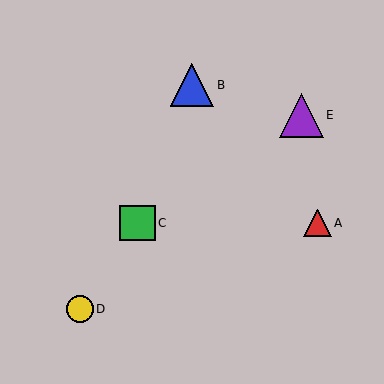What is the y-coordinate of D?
Object D is at y≈309.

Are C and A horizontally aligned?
Yes, both are at y≈223.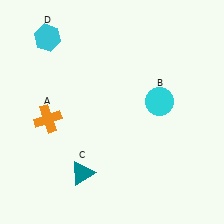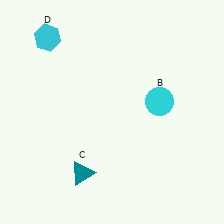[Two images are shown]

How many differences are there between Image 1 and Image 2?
There is 1 difference between the two images.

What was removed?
The orange cross (A) was removed in Image 2.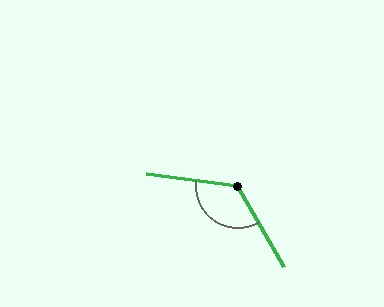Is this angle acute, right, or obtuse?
It is obtuse.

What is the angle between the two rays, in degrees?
Approximately 127 degrees.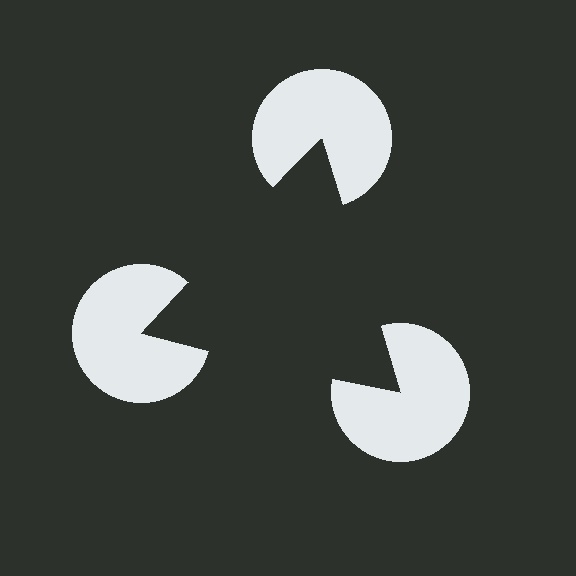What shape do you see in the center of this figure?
An illusory triangle — its edges are inferred from the aligned wedge cuts in the pac-man discs, not physically drawn.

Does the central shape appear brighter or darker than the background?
It typically appears slightly darker than the background, even though no actual brightness change is drawn.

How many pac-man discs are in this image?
There are 3 — one at each vertex of the illusory triangle.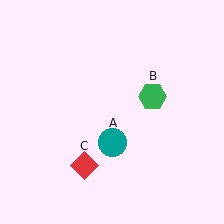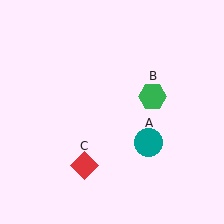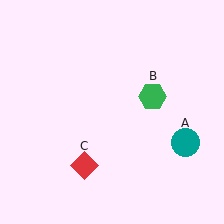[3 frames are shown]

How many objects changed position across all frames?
1 object changed position: teal circle (object A).